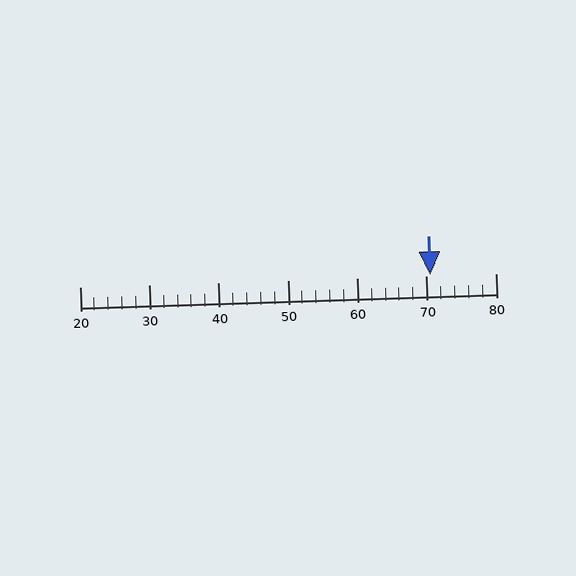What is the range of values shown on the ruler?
The ruler shows values from 20 to 80.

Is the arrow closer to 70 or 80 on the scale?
The arrow is closer to 70.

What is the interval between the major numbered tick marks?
The major tick marks are spaced 10 units apart.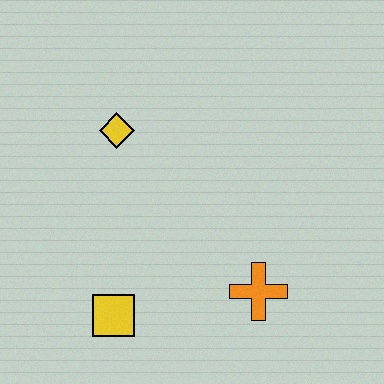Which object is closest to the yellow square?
The orange cross is closest to the yellow square.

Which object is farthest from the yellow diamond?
The orange cross is farthest from the yellow diamond.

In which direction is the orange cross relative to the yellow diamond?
The orange cross is below the yellow diamond.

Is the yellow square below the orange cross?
Yes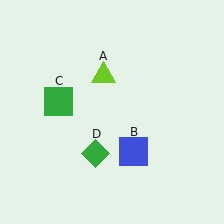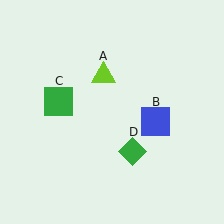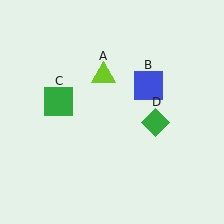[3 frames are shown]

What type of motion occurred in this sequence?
The blue square (object B), green diamond (object D) rotated counterclockwise around the center of the scene.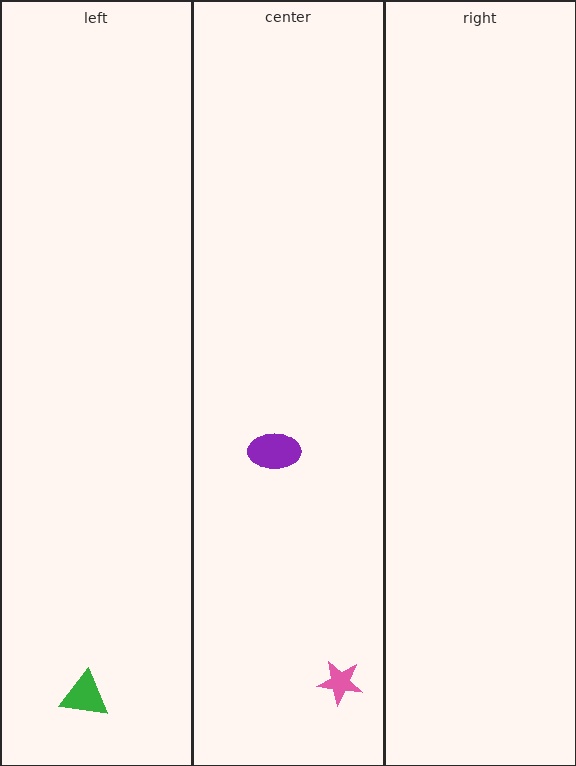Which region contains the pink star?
The center region.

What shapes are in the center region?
The pink star, the purple ellipse.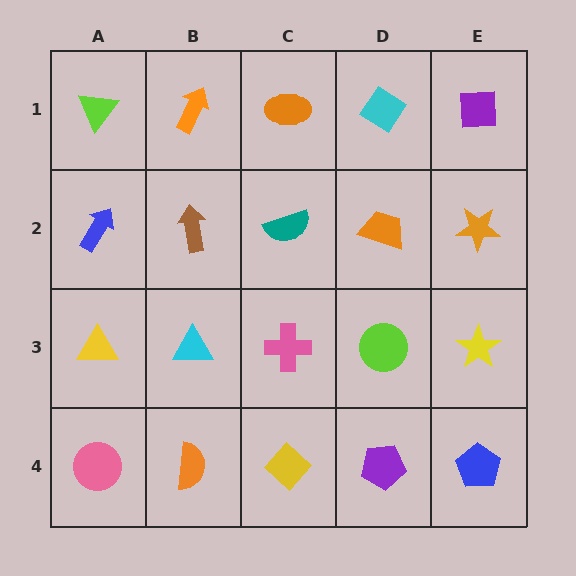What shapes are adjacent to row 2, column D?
A cyan diamond (row 1, column D), a lime circle (row 3, column D), a teal semicircle (row 2, column C), an orange star (row 2, column E).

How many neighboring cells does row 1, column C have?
3.